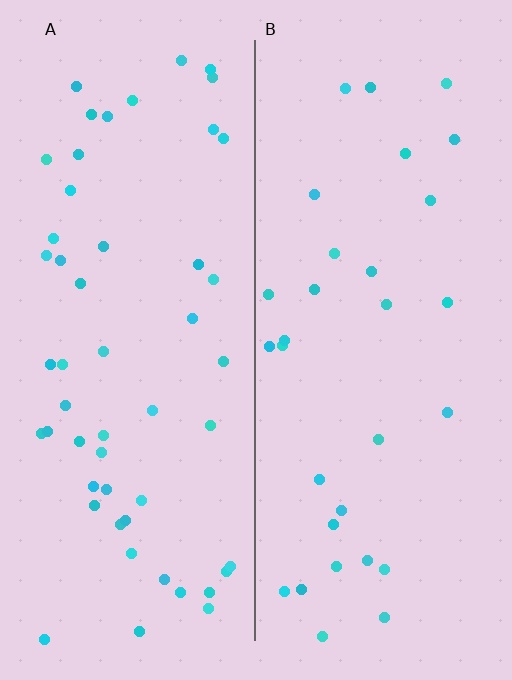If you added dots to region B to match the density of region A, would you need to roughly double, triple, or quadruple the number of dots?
Approximately double.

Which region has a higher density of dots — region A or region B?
A (the left).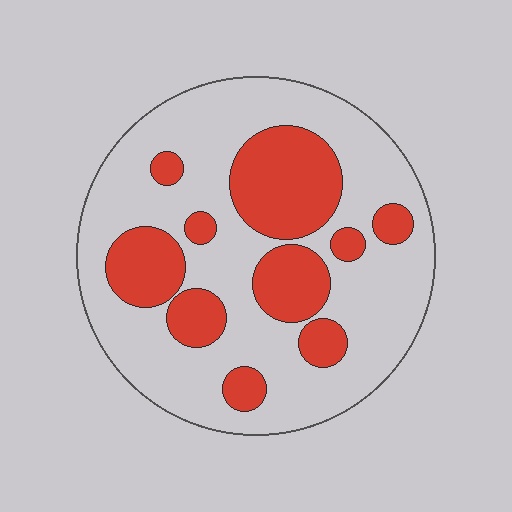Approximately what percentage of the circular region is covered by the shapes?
Approximately 30%.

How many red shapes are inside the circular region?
10.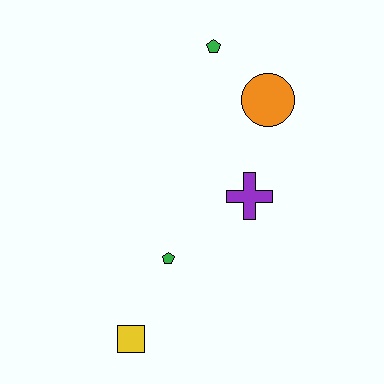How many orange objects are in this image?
There is 1 orange object.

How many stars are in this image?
There are no stars.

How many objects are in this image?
There are 5 objects.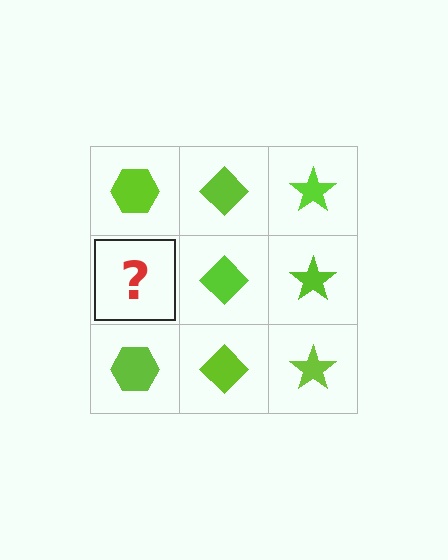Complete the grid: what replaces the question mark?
The question mark should be replaced with a lime hexagon.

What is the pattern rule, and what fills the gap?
The rule is that each column has a consistent shape. The gap should be filled with a lime hexagon.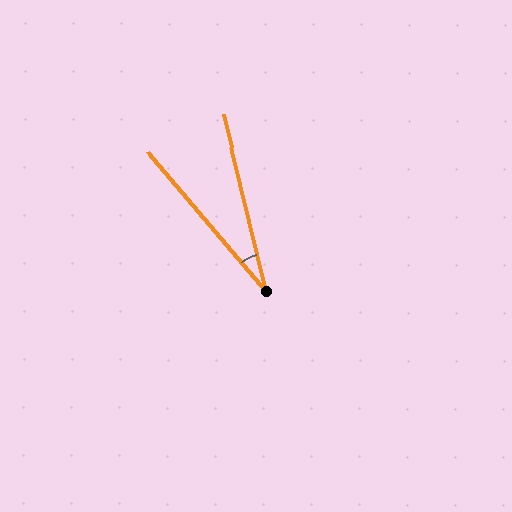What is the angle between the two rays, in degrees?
Approximately 27 degrees.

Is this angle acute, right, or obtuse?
It is acute.